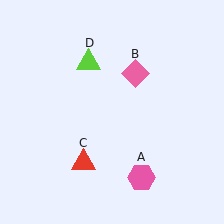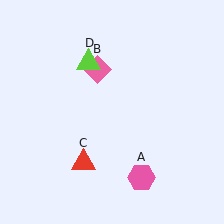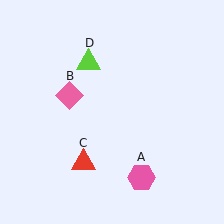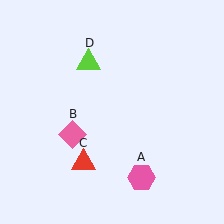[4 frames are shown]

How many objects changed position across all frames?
1 object changed position: pink diamond (object B).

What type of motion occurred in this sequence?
The pink diamond (object B) rotated counterclockwise around the center of the scene.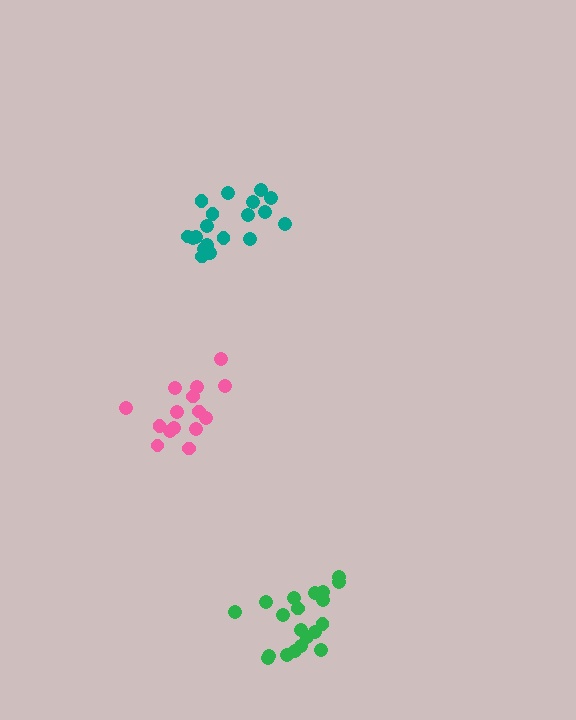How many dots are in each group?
Group 1: 15 dots, Group 2: 20 dots, Group 3: 19 dots (54 total).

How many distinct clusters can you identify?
There are 3 distinct clusters.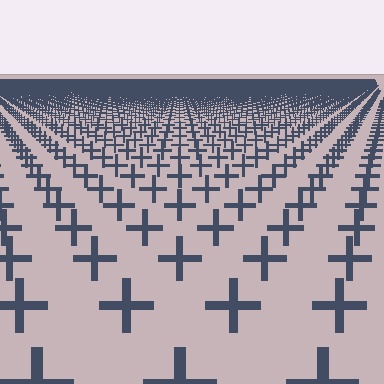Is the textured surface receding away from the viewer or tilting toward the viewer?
The surface is receding away from the viewer. Texture elements get smaller and denser toward the top.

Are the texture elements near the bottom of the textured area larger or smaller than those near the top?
Larger. Near the bottom, elements are closer to the viewer and appear at a bigger on-screen size.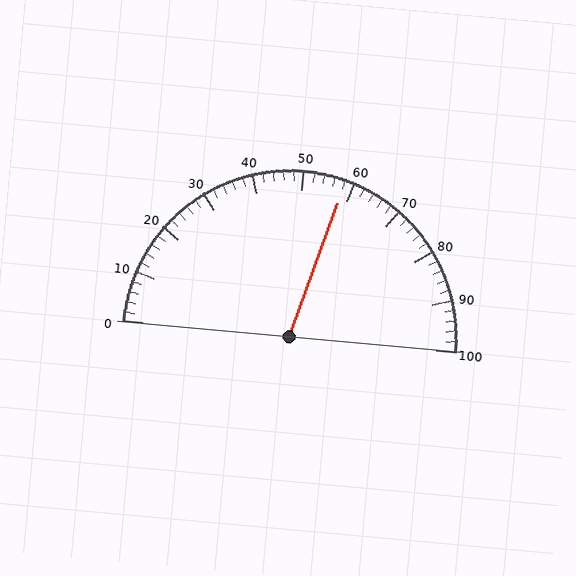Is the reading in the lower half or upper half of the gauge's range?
The reading is in the upper half of the range (0 to 100).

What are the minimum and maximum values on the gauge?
The gauge ranges from 0 to 100.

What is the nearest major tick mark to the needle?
The nearest major tick mark is 60.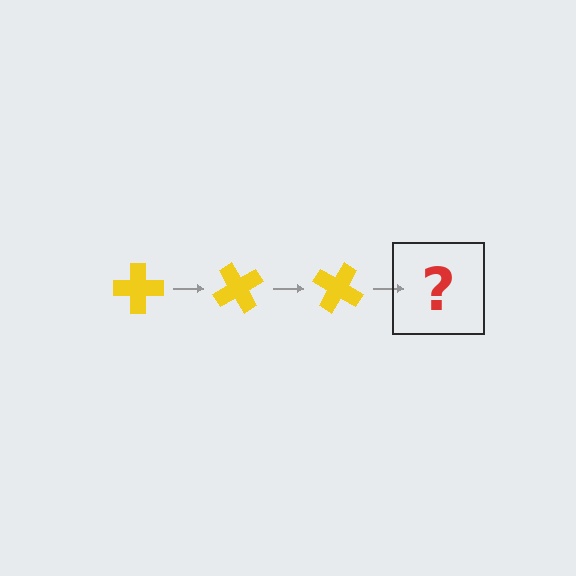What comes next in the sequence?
The next element should be a yellow cross rotated 180 degrees.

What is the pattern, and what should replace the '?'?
The pattern is that the cross rotates 60 degrees each step. The '?' should be a yellow cross rotated 180 degrees.